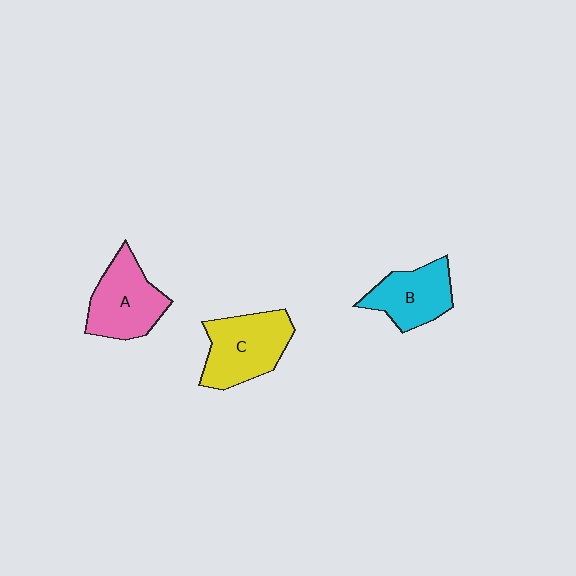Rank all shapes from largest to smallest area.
From largest to smallest: C (yellow), A (pink), B (cyan).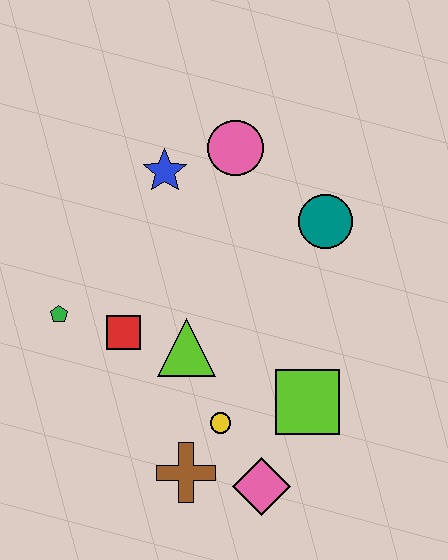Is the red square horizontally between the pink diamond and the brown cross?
No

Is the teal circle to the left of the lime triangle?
No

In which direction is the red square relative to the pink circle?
The red square is below the pink circle.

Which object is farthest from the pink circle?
The pink diamond is farthest from the pink circle.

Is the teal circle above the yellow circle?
Yes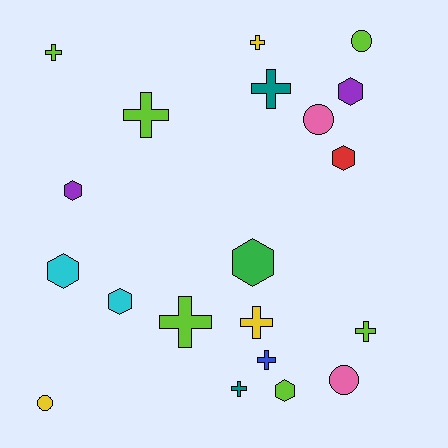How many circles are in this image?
There are 4 circles.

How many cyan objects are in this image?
There are 2 cyan objects.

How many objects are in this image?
There are 20 objects.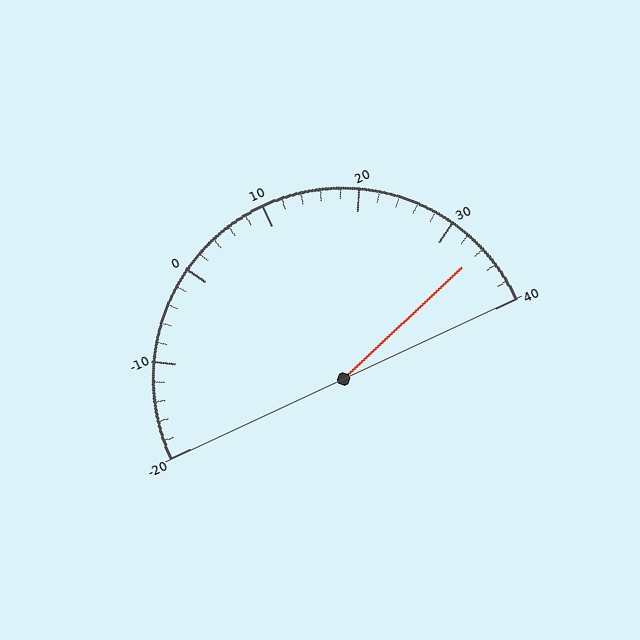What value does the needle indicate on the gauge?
The needle indicates approximately 34.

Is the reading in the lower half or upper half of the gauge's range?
The reading is in the upper half of the range (-20 to 40).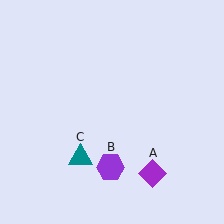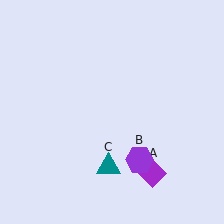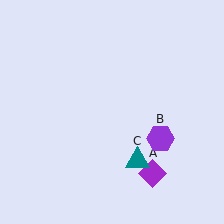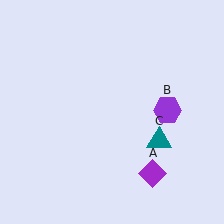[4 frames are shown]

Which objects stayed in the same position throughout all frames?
Purple diamond (object A) remained stationary.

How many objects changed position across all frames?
2 objects changed position: purple hexagon (object B), teal triangle (object C).